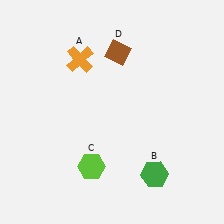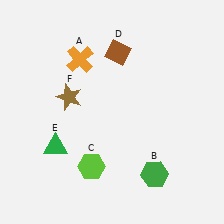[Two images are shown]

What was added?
A green triangle (E), a brown star (F) were added in Image 2.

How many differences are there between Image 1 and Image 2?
There are 2 differences between the two images.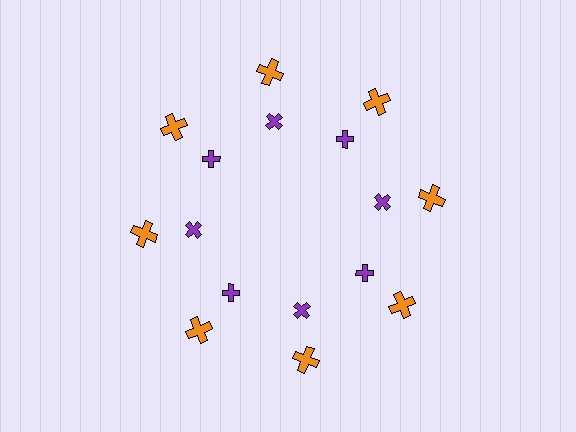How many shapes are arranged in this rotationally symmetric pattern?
There are 16 shapes, arranged in 8 groups of 2.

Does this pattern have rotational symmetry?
Yes, this pattern has 8-fold rotational symmetry. It looks the same after rotating 45 degrees around the center.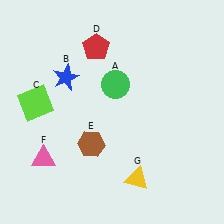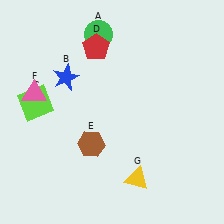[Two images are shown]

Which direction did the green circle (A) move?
The green circle (A) moved up.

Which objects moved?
The objects that moved are: the green circle (A), the pink triangle (F).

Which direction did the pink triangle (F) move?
The pink triangle (F) moved up.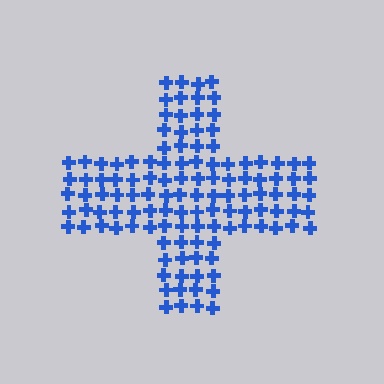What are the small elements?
The small elements are crosses.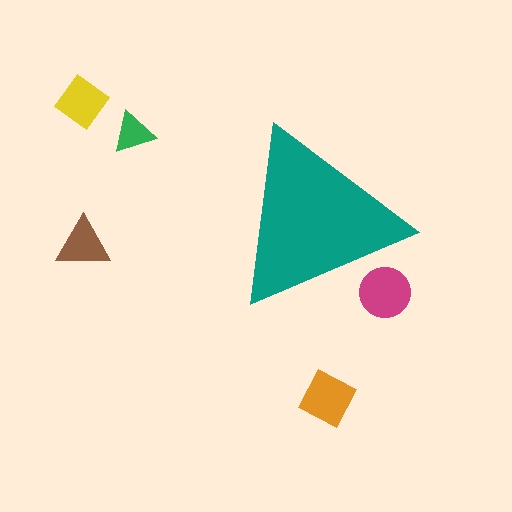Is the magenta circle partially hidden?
Yes, the magenta circle is partially hidden behind the teal triangle.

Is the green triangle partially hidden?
No, the green triangle is fully visible.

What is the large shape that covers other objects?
A teal triangle.